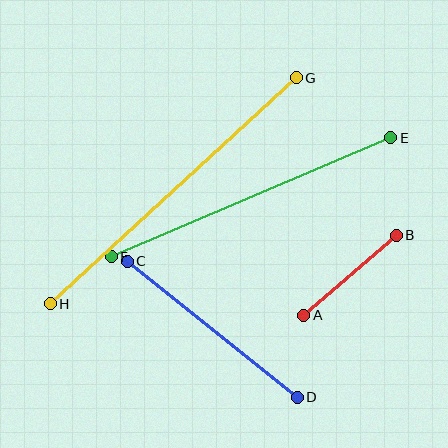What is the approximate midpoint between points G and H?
The midpoint is at approximately (173, 191) pixels.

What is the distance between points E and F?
The distance is approximately 304 pixels.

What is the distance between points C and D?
The distance is approximately 218 pixels.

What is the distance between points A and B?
The distance is approximately 122 pixels.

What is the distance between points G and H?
The distance is approximately 334 pixels.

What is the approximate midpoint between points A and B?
The midpoint is at approximately (350, 275) pixels.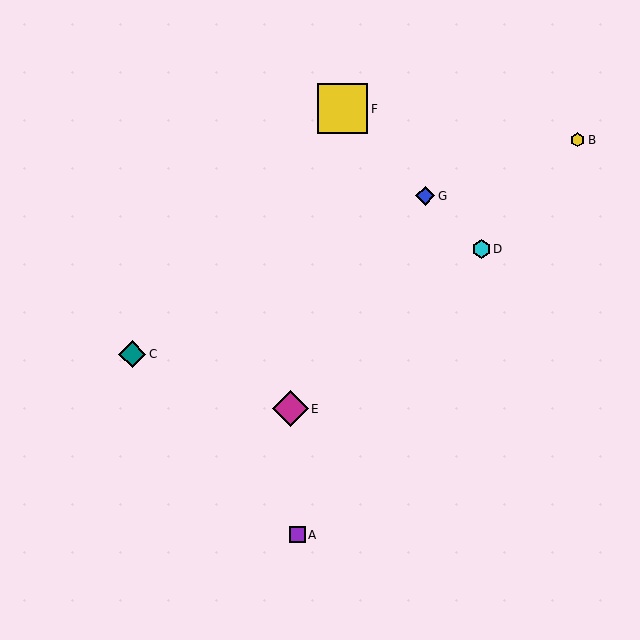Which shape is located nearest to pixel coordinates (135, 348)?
The teal diamond (labeled C) at (132, 354) is nearest to that location.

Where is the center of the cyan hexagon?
The center of the cyan hexagon is at (481, 249).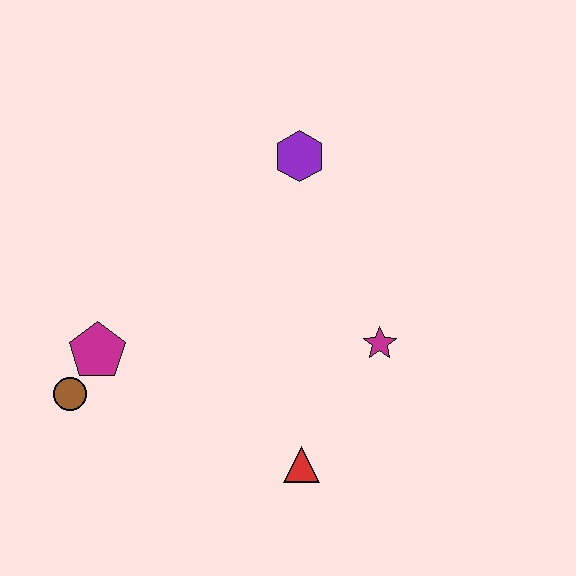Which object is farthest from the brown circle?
The purple hexagon is farthest from the brown circle.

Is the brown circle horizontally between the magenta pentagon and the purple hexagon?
No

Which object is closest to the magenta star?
The red triangle is closest to the magenta star.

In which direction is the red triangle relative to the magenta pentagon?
The red triangle is to the right of the magenta pentagon.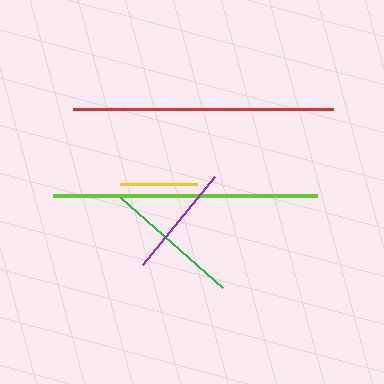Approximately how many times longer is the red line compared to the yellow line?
The red line is approximately 3.4 times the length of the yellow line.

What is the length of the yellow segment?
The yellow segment is approximately 77 pixels long.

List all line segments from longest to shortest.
From longest to shortest: lime, red, green, purple, yellow.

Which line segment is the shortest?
The yellow line is the shortest at approximately 77 pixels.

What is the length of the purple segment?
The purple segment is approximately 115 pixels long.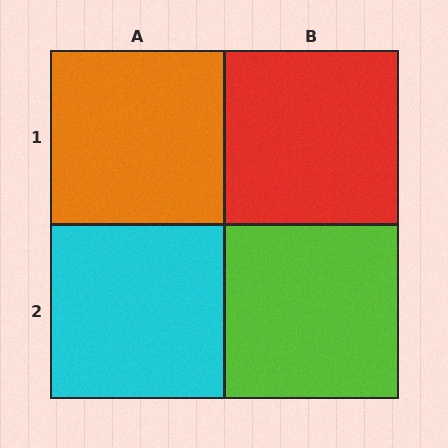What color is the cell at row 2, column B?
Lime.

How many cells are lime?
1 cell is lime.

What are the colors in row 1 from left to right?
Orange, red.